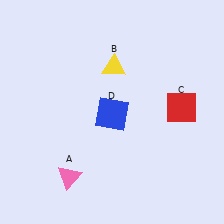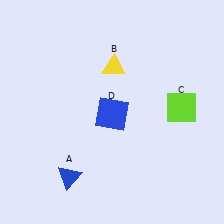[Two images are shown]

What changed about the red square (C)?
In Image 1, C is red. In Image 2, it changed to lime.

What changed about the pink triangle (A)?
In Image 1, A is pink. In Image 2, it changed to blue.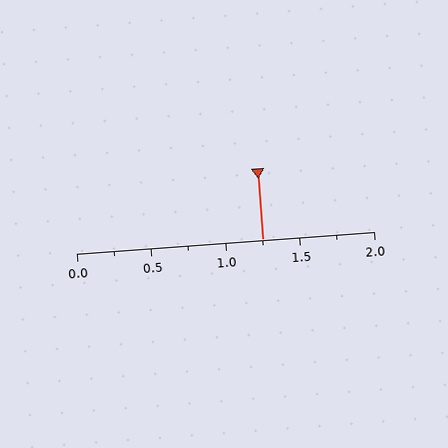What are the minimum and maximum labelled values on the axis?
The axis runs from 0.0 to 2.0.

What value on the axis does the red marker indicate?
The marker indicates approximately 1.25.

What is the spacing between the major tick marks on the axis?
The major ticks are spaced 0.5 apart.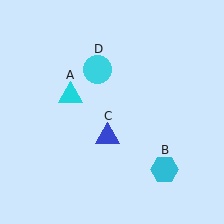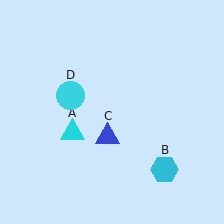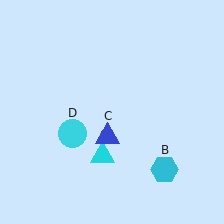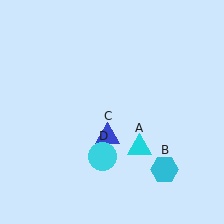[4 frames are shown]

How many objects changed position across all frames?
2 objects changed position: cyan triangle (object A), cyan circle (object D).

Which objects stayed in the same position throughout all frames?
Cyan hexagon (object B) and blue triangle (object C) remained stationary.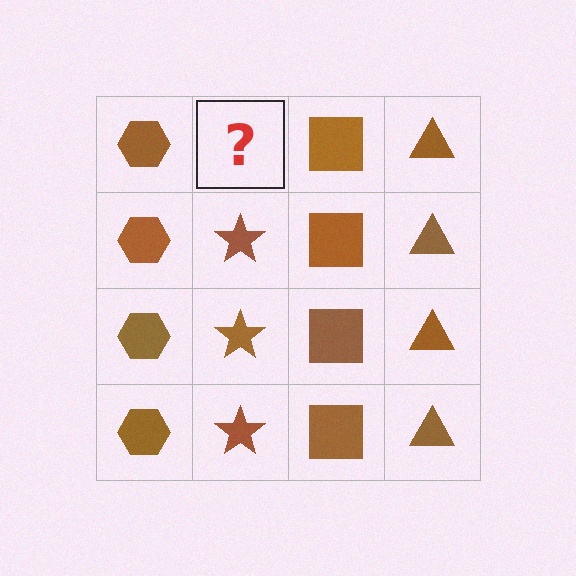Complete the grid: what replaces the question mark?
The question mark should be replaced with a brown star.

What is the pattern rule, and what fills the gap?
The rule is that each column has a consistent shape. The gap should be filled with a brown star.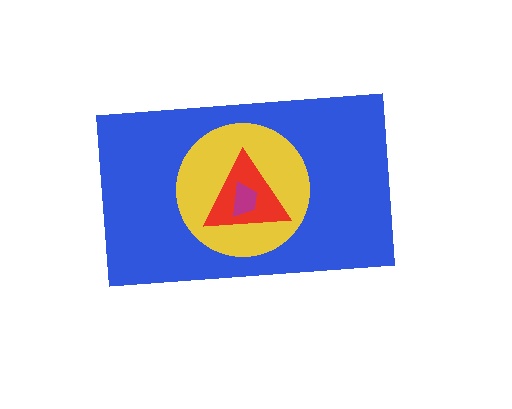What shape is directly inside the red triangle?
The magenta trapezoid.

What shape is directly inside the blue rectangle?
The yellow circle.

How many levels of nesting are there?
4.